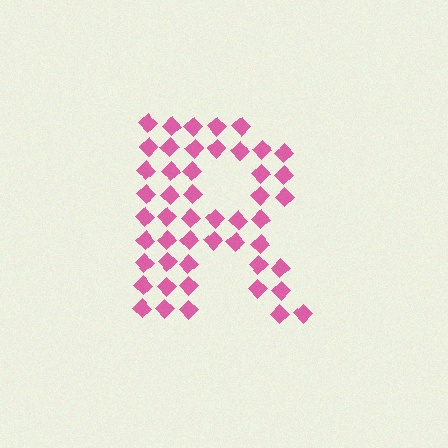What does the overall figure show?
The overall figure shows the letter R.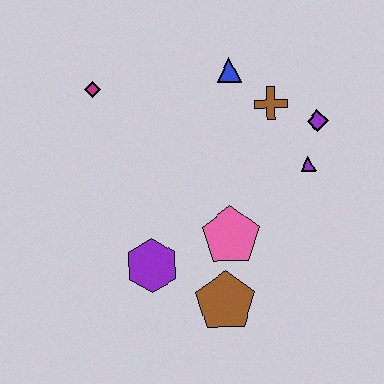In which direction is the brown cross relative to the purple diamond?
The brown cross is to the left of the purple diamond.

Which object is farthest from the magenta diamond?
The brown pentagon is farthest from the magenta diamond.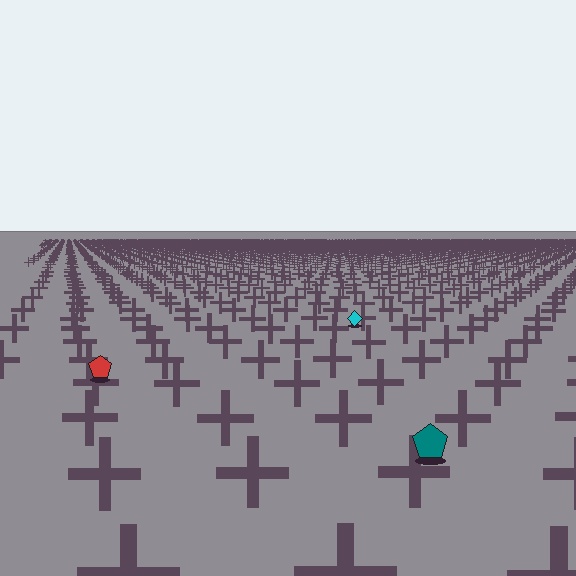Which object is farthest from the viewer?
The cyan diamond is farthest from the viewer. It appears smaller and the ground texture around it is denser.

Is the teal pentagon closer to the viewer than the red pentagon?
Yes. The teal pentagon is closer — you can tell from the texture gradient: the ground texture is coarser near it.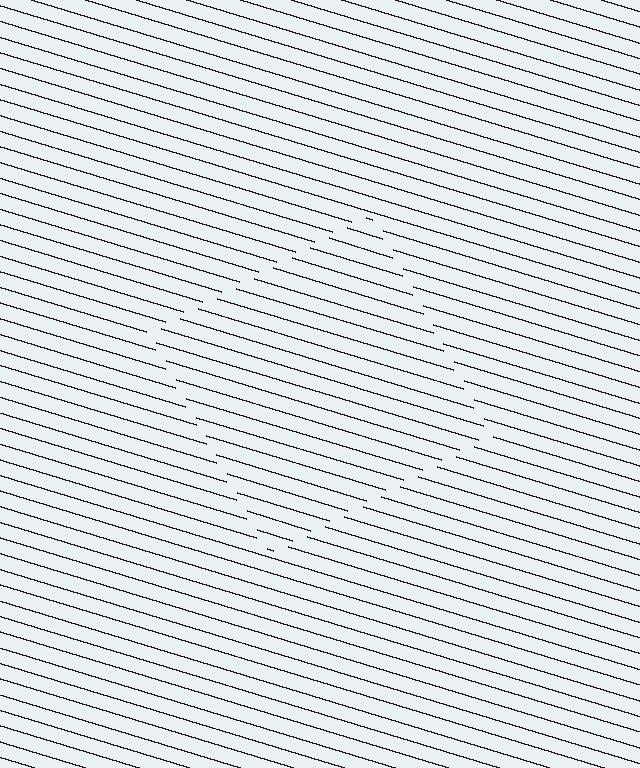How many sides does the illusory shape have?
4 sides — the line-ends trace a square.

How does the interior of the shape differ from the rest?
The interior of the shape contains the same grating, shifted by half a period — the contour is defined by the phase discontinuity where line-ends from the inner and outer gratings abut.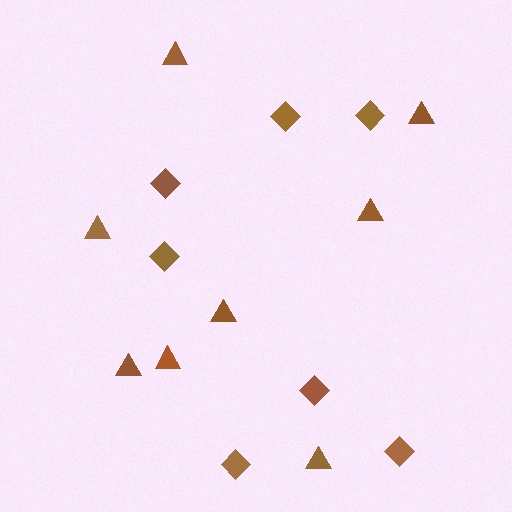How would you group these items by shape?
There are 2 groups: one group of triangles (8) and one group of diamonds (7).